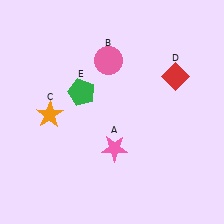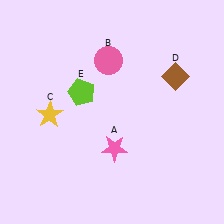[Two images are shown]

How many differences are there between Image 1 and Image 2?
There are 3 differences between the two images.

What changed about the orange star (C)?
In Image 1, C is orange. In Image 2, it changed to yellow.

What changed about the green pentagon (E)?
In Image 1, E is green. In Image 2, it changed to lime.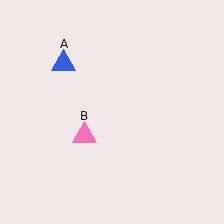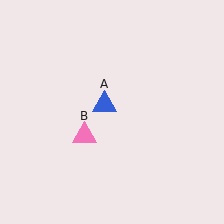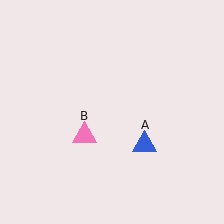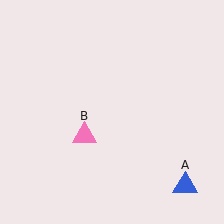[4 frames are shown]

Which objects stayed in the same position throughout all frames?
Pink triangle (object B) remained stationary.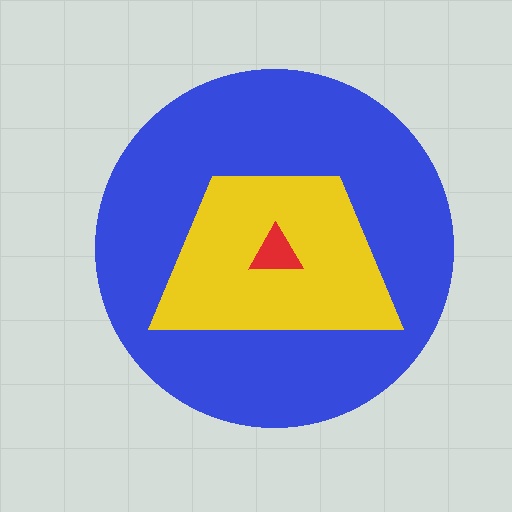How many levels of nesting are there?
3.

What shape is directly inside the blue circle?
The yellow trapezoid.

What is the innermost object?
The red triangle.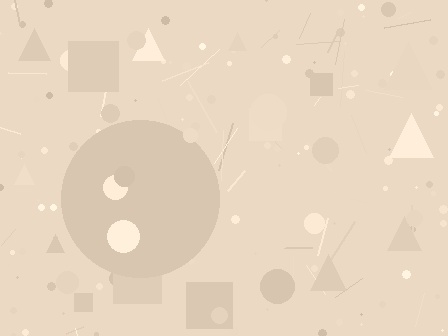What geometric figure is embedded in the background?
A circle is embedded in the background.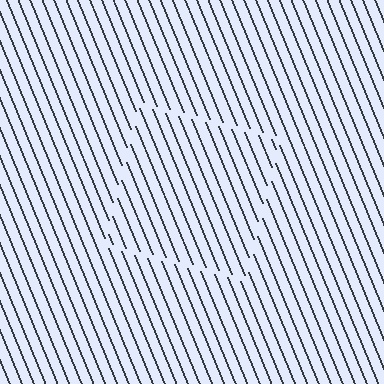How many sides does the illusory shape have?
4 sides — the line-ends trace a square.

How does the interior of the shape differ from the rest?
The interior of the shape contains the same grating, shifted by half a period — the contour is defined by the phase discontinuity where line-ends from the inner and outer gratings abut.